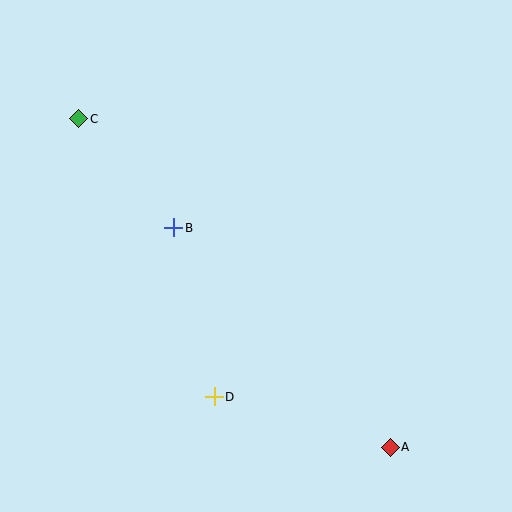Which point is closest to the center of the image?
Point B at (174, 228) is closest to the center.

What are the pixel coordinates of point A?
Point A is at (390, 447).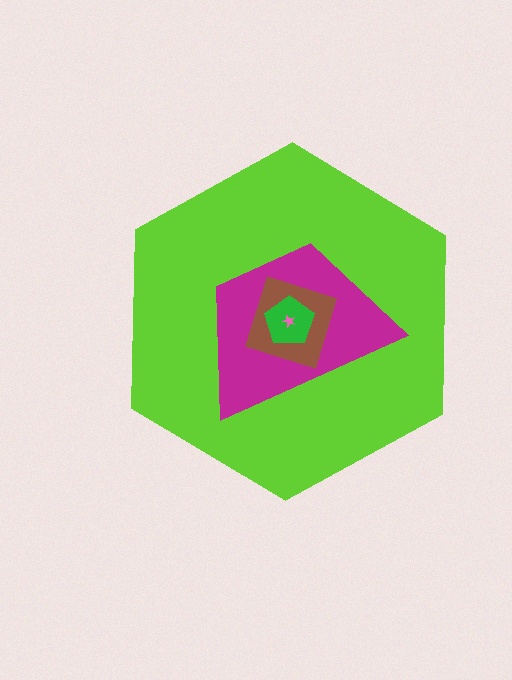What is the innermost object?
The pink star.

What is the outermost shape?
The lime hexagon.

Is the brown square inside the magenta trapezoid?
Yes.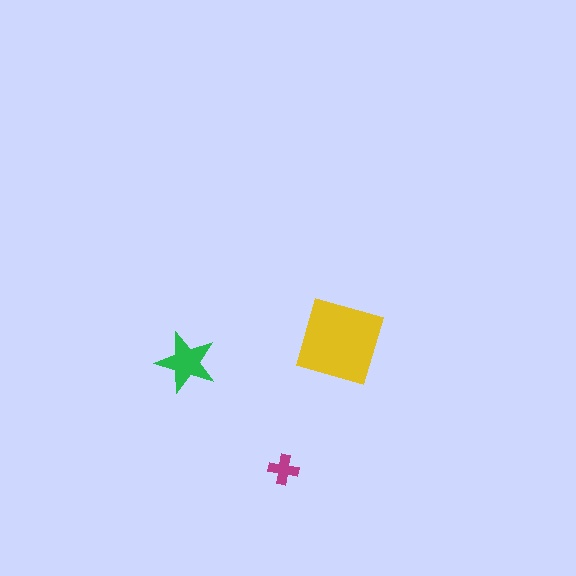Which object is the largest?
The yellow square.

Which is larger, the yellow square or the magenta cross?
The yellow square.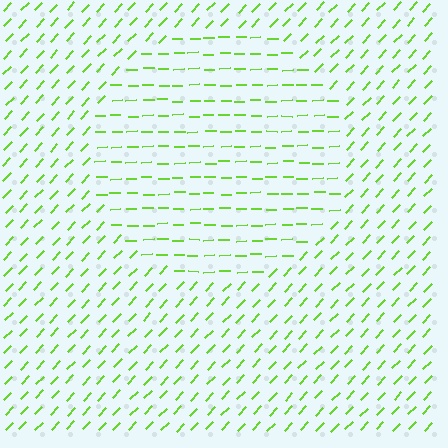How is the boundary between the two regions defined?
The boundary is defined purely by a change in line orientation (approximately 45 degrees difference). All lines are the same color and thickness.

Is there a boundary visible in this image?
Yes, there is a texture boundary formed by a change in line orientation.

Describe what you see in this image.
The image is filled with small lime line segments. A circle region in the image has lines oriented differently from the surrounding lines, creating a visible texture boundary.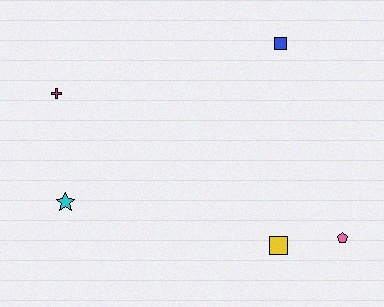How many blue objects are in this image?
There is 1 blue object.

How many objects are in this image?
There are 5 objects.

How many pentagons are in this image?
There is 1 pentagon.